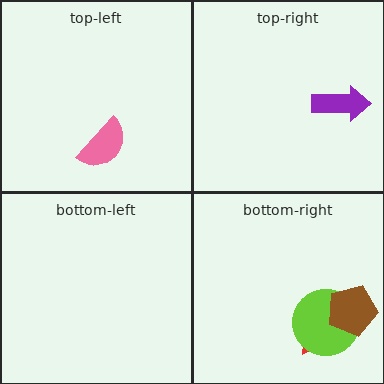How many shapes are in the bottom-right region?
3.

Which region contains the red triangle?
The bottom-right region.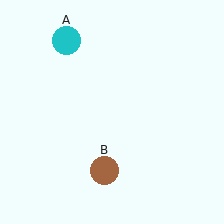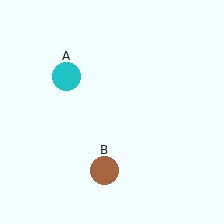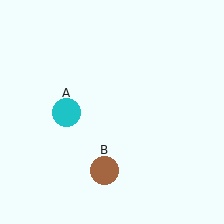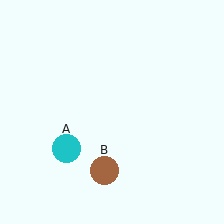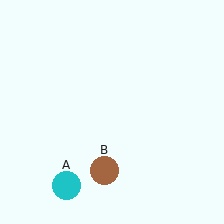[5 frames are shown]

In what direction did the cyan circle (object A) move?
The cyan circle (object A) moved down.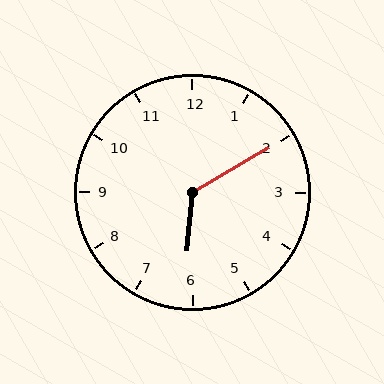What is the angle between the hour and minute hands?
Approximately 125 degrees.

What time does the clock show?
6:10.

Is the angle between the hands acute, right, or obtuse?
It is obtuse.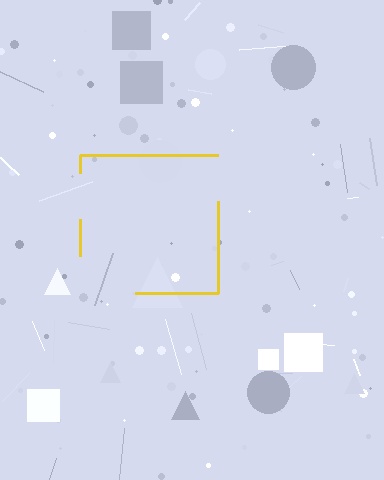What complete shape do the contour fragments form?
The contour fragments form a square.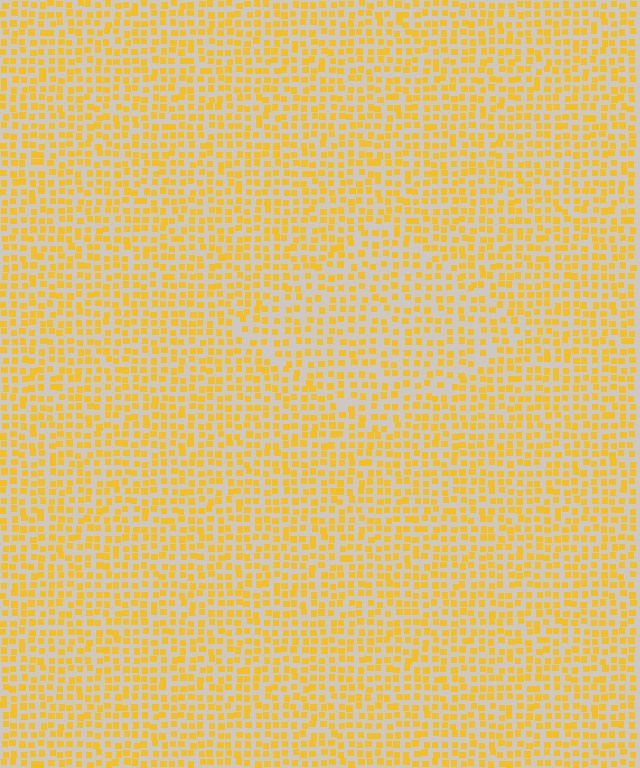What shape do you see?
I see a diamond.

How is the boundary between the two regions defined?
The boundary is defined by a change in element density (approximately 1.3x ratio). All elements are the same color, size, and shape.